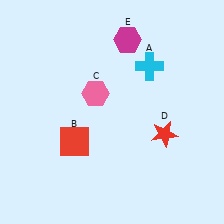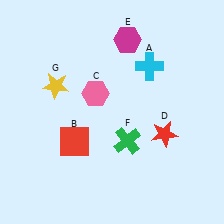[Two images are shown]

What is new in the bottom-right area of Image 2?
A green cross (F) was added in the bottom-right area of Image 2.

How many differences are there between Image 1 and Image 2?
There are 2 differences between the two images.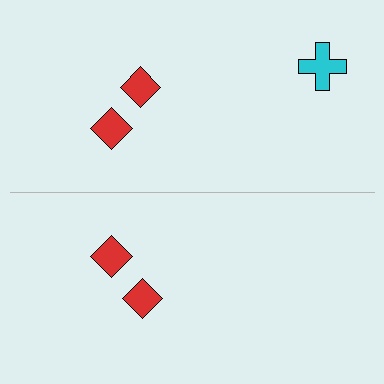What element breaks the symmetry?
A cyan cross is missing from the bottom side.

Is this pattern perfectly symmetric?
No, the pattern is not perfectly symmetric. A cyan cross is missing from the bottom side.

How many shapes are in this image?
There are 5 shapes in this image.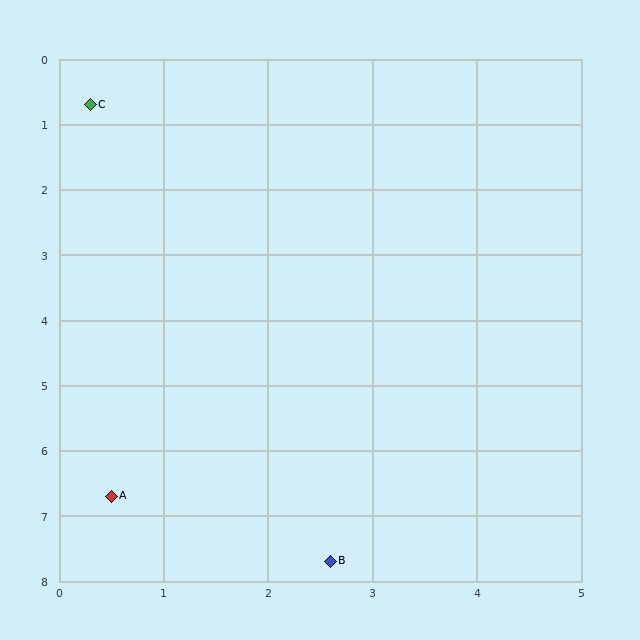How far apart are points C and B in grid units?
Points C and B are about 7.4 grid units apart.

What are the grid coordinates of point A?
Point A is at approximately (0.5, 6.7).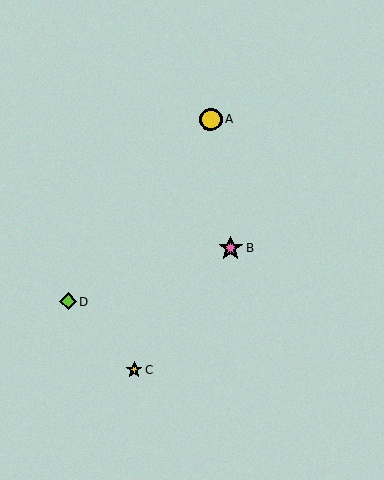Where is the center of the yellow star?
The center of the yellow star is at (135, 369).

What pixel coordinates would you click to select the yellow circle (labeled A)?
Click at (210, 119) to select the yellow circle A.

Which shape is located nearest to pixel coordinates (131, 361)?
The yellow star (labeled C) at (135, 369) is nearest to that location.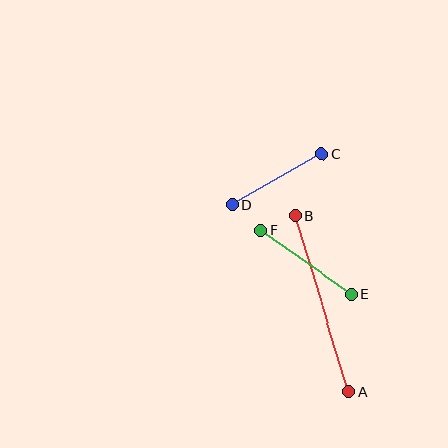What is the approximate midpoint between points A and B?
The midpoint is at approximately (322, 304) pixels.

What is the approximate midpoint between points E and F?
The midpoint is at approximately (306, 262) pixels.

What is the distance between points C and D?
The distance is approximately 103 pixels.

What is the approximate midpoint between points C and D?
The midpoint is at approximately (277, 179) pixels.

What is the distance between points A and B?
The distance is approximately 183 pixels.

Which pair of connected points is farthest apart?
Points A and B are farthest apart.